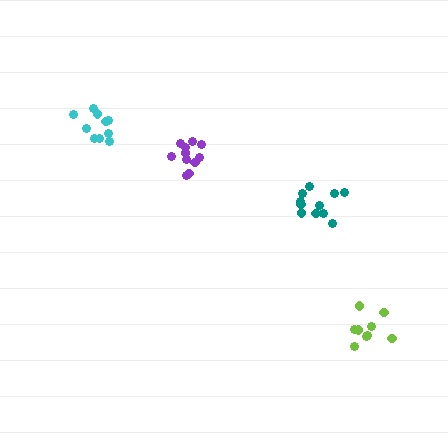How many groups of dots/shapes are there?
There are 4 groups.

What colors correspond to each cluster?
The clusters are colored: lime, teal, cyan, purple.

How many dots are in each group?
Group 1: 9 dots, Group 2: 11 dots, Group 3: 10 dots, Group 4: 11 dots (41 total).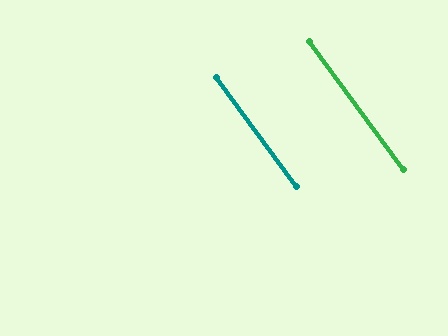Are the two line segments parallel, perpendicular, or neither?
Parallel — their directions differ by only 0.1°.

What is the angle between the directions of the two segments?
Approximately 0 degrees.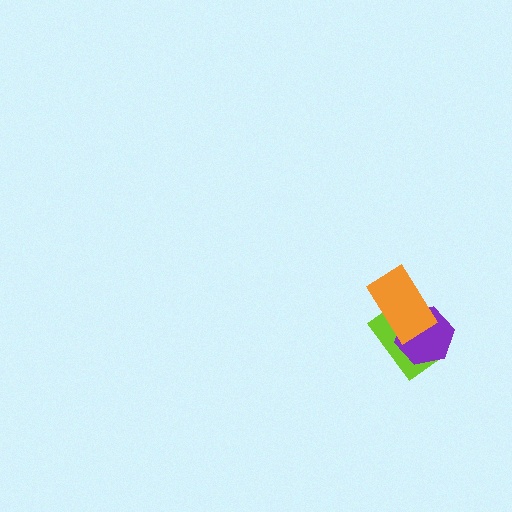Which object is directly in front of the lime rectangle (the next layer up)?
The purple hexagon is directly in front of the lime rectangle.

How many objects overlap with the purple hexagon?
2 objects overlap with the purple hexagon.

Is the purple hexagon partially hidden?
Yes, it is partially covered by another shape.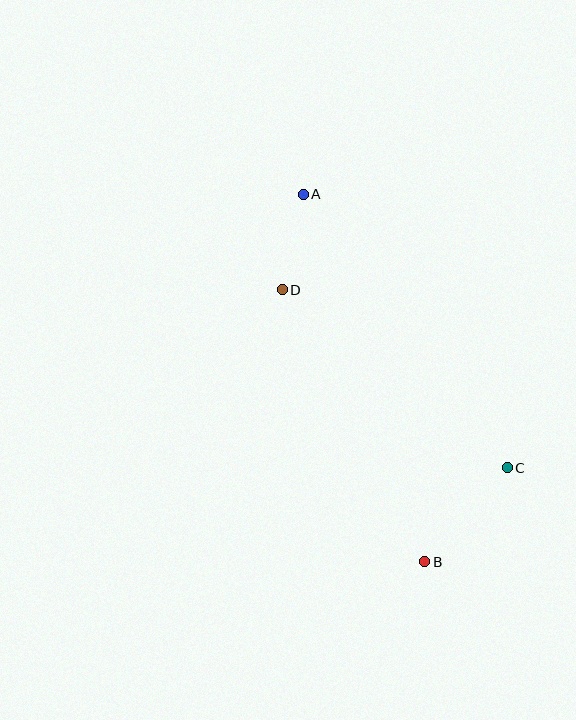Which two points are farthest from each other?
Points A and B are farthest from each other.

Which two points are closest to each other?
Points A and D are closest to each other.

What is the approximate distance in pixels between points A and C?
The distance between A and C is approximately 341 pixels.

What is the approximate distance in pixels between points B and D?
The distance between B and D is approximately 307 pixels.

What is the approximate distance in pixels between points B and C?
The distance between B and C is approximately 125 pixels.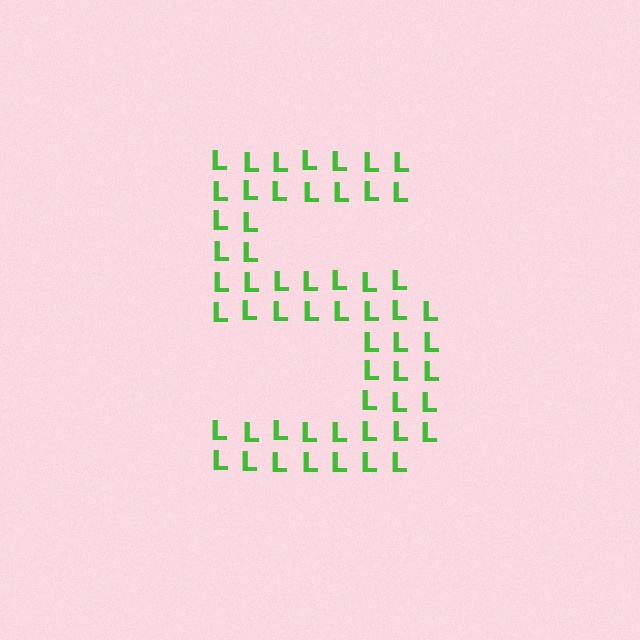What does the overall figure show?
The overall figure shows the digit 5.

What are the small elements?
The small elements are letter L's.